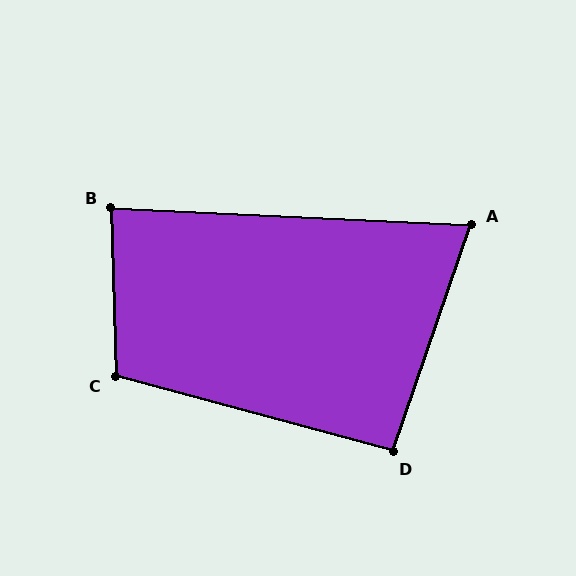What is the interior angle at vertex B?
Approximately 86 degrees (approximately right).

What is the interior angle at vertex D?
Approximately 94 degrees (approximately right).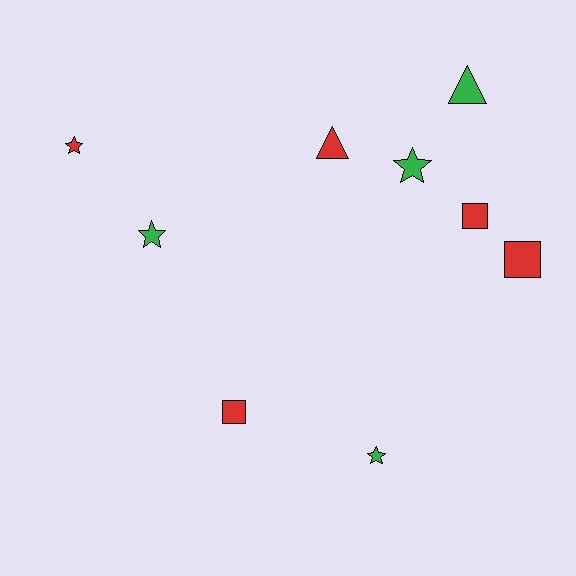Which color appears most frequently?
Red, with 5 objects.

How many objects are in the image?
There are 9 objects.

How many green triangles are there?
There is 1 green triangle.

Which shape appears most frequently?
Star, with 4 objects.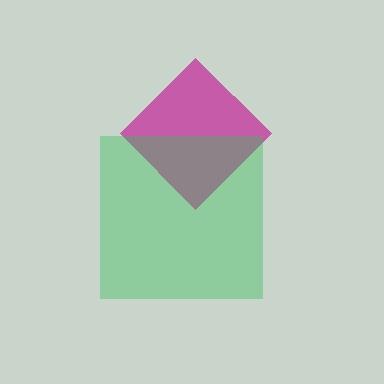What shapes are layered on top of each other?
The layered shapes are: a magenta diamond, a green square.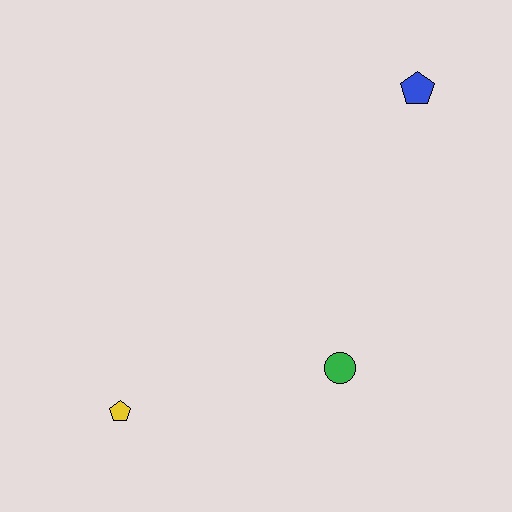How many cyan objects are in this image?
There are no cyan objects.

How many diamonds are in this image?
There are no diamonds.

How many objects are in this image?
There are 3 objects.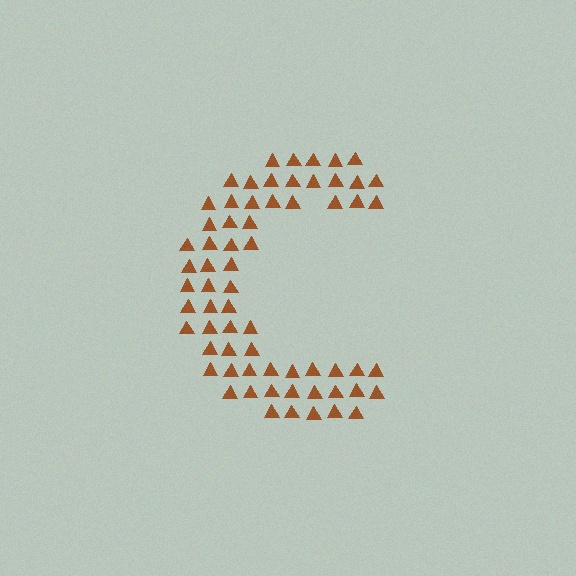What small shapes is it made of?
It is made of small triangles.